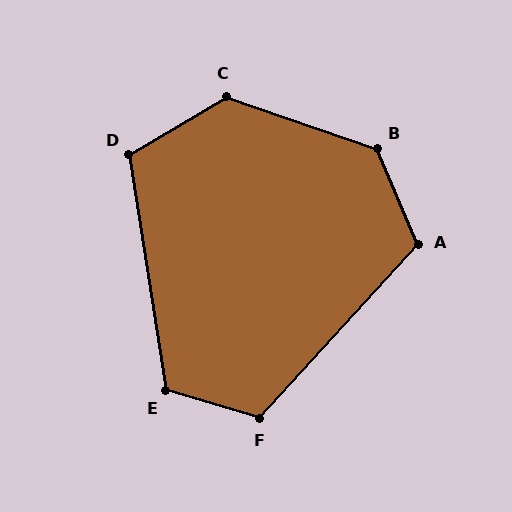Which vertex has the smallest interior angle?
D, at approximately 112 degrees.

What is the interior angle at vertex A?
Approximately 115 degrees (obtuse).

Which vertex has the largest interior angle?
B, at approximately 132 degrees.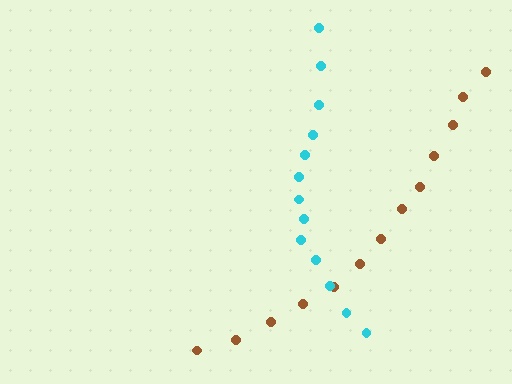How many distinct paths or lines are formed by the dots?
There are 2 distinct paths.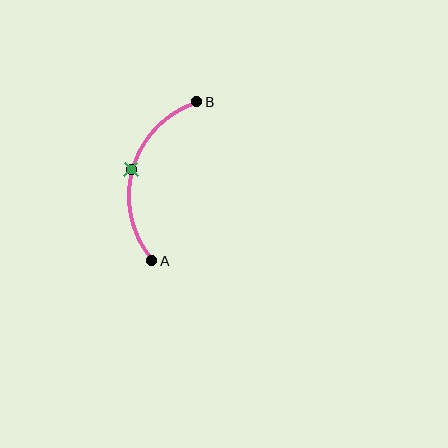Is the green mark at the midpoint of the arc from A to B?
Yes. The green mark lies on the arc at equal arc-length from both A and B — it is the arc midpoint.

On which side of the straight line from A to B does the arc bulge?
The arc bulges to the left of the straight line connecting A and B.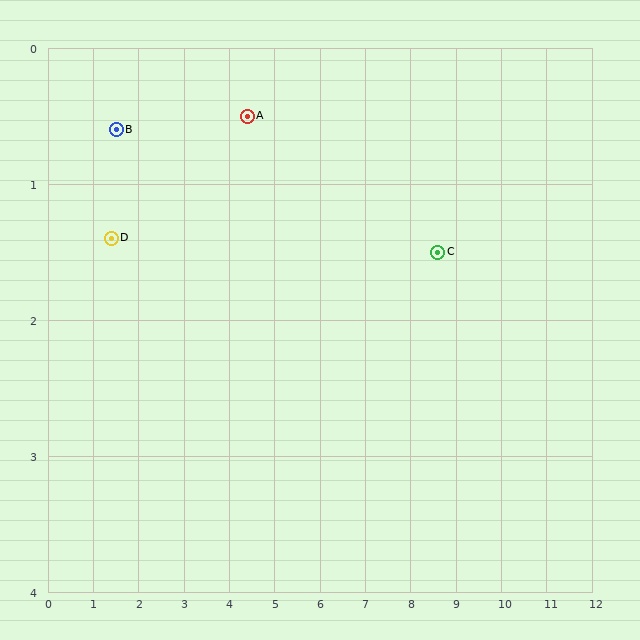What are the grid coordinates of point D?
Point D is at approximately (1.4, 1.4).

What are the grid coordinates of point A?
Point A is at approximately (4.4, 0.5).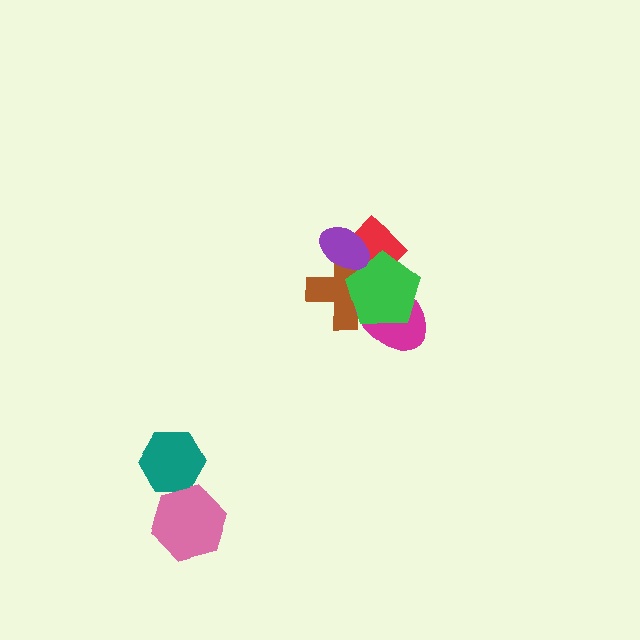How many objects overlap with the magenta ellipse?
2 objects overlap with the magenta ellipse.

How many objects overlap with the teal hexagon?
1 object overlaps with the teal hexagon.